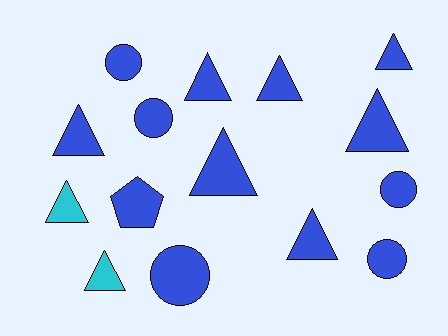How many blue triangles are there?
There are 7 blue triangles.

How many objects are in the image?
There are 15 objects.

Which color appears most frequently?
Blue, with 13 objects.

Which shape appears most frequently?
Triangle, with 9 objects.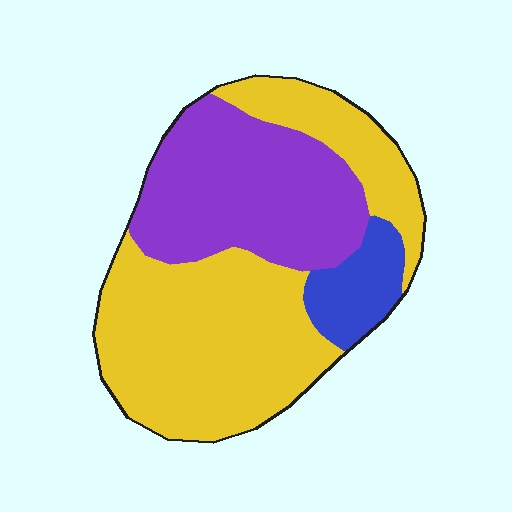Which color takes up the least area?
Blue, at roughly 10%.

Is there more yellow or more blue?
Yellow.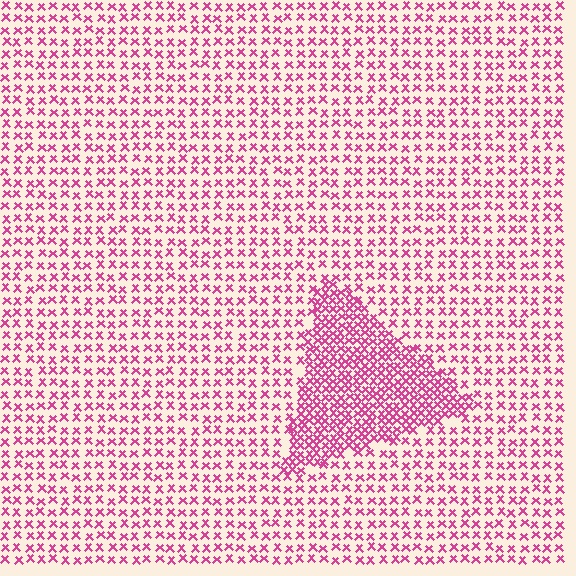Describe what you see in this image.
The image contains small magenta elements arranged at two different densities. A triangle-shaped region is visible where the elements are more densely packed than the surrounding area.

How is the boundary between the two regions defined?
The boundary is defined by a change in element density (approximately 2.2x ratio). All elements are the same color, size, and shape.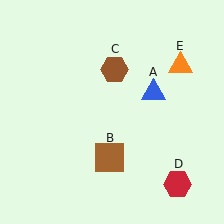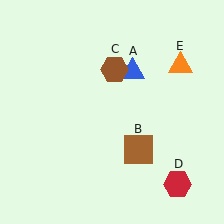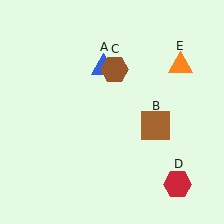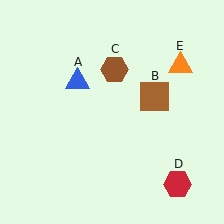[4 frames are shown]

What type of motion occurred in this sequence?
The blue triangle (object A), brown square (object B) rotated counterclockwise around the center of the scene.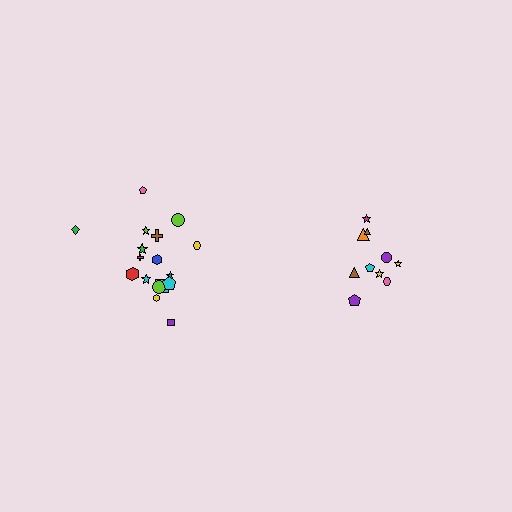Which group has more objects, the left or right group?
The left group.